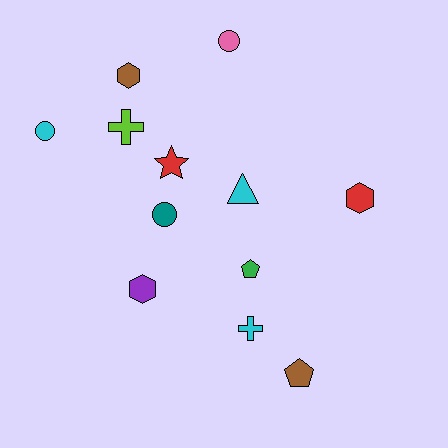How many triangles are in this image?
There is 1 triangle.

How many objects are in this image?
There are 12 objects.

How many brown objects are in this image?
There are 2 brown objects.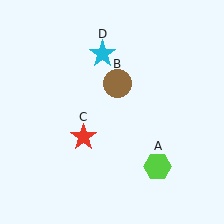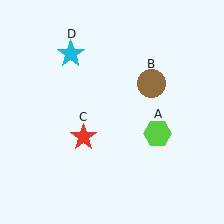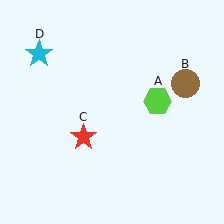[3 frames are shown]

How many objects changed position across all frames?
3 objects changed position: lime hexagon (object A), brown circle (object B), cyan star (object D).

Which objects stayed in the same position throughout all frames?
Red star (object C) remained stationary.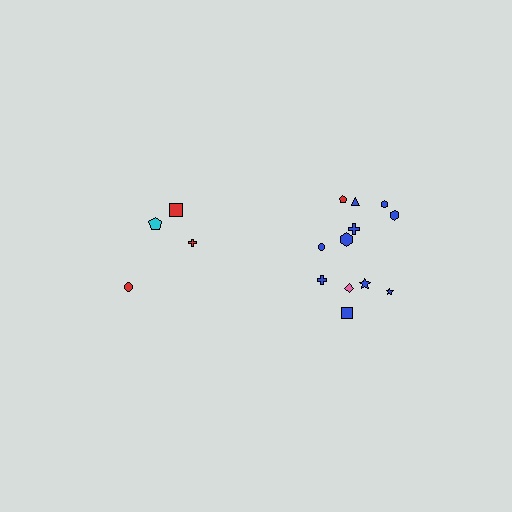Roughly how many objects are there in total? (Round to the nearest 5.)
Roughly 15 objects in total.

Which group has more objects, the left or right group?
The right group.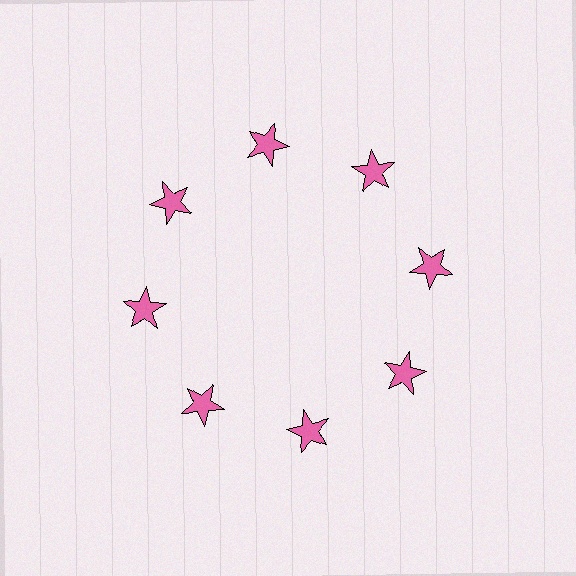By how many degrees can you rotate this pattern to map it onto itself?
The pattern maps onto itself every 45 degrees of rotation.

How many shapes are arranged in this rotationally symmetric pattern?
There are 8 shapes, arranged in 8 groups of 1.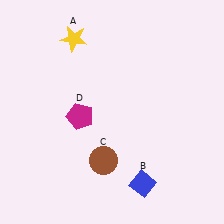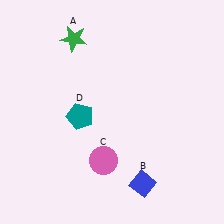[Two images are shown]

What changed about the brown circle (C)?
In Image 1, C is brown. In Image 2, it changed to pink.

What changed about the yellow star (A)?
In Image 1, A is yellow. In Image 2, it changed to green.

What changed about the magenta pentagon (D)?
In Image 1, D is magenta. In Image 2, it changed to teal.